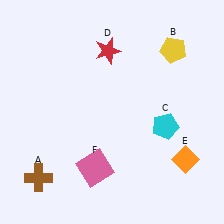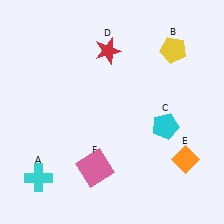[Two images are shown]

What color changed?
The cross (A) changed from brown in Image 1 to cyan in Image 2.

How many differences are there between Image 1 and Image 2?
There is 1 difference between the two images.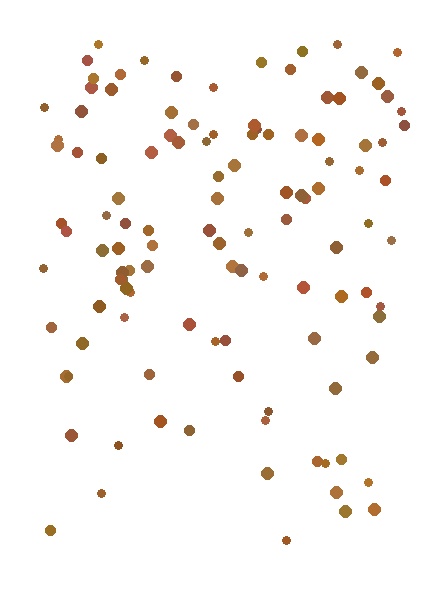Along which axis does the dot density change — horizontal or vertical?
Vertical.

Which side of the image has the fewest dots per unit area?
The bottom.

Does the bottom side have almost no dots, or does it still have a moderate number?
Still a moderate number, just noticeably fewer than the top.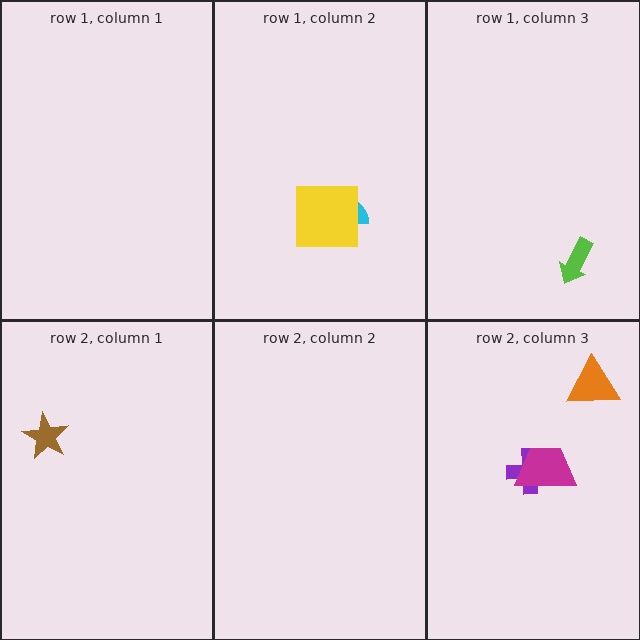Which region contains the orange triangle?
The row 2, column 3 region.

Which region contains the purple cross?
The row 2, column 3 region.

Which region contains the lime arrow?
The row 1, column 3 region.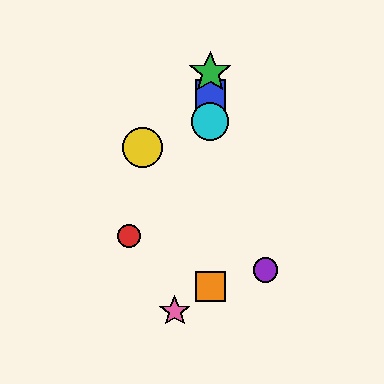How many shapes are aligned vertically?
4 shapes (the blue square, the green star, the orange square, the cyan circle) are aligned vertically.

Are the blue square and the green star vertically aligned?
Yes, both are at x≈210.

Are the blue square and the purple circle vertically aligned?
No, the blue square is at x≈210 and the purple circle is at x≈265.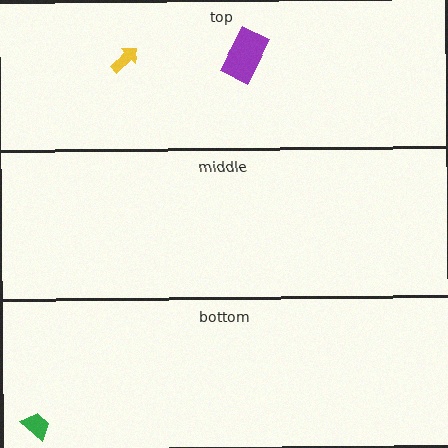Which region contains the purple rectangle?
The top region.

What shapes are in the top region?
The yellow arrow, the purple rectangle.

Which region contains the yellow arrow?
The top region.